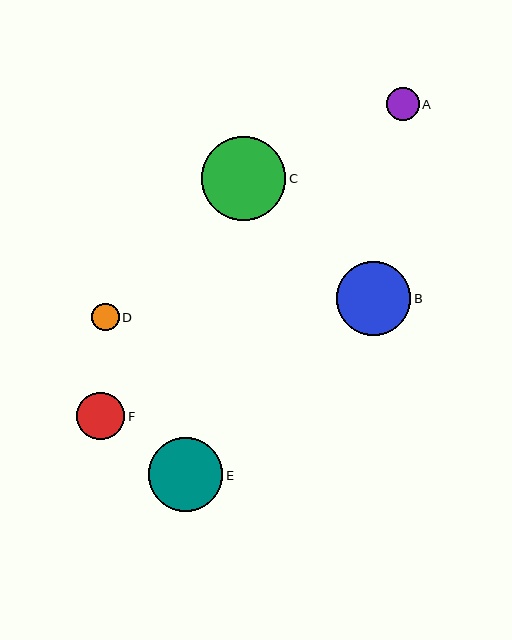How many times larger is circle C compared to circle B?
Circle C is approximately 1.1 times the size of circle B.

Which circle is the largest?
Circle C is the largest with a size of approximately 84 pixels.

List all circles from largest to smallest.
From largest to smallest: C, B, E, F, A, D.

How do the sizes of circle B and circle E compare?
Circle B and circle E are approximately the same size.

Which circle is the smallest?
Circle D is the smallest with a size of approximately 27 pixels.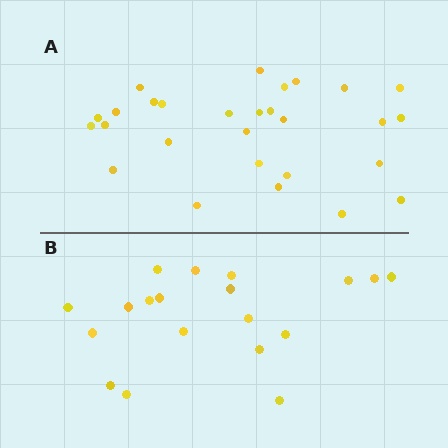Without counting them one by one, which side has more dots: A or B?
Region A (the top region) has more dots.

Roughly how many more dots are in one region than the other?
Region A has roughly 8 or so more dots than region B.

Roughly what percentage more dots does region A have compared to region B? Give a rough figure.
About 45% more.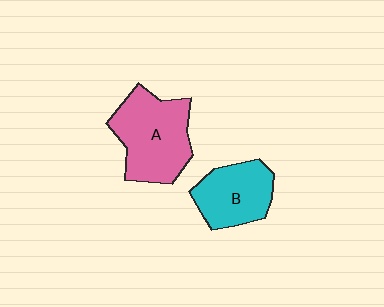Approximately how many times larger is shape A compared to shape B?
Approximately 1.4 times.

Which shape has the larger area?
Shape A (pink).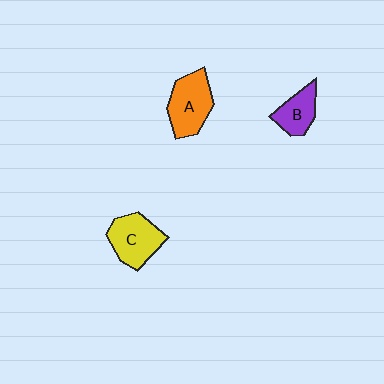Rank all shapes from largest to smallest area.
From largest to smallest: A (orange), C (yellow), B (purple).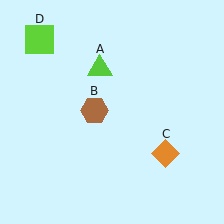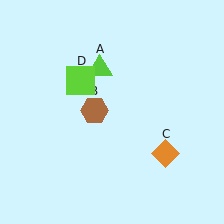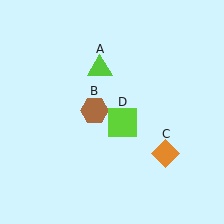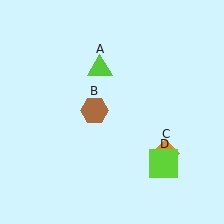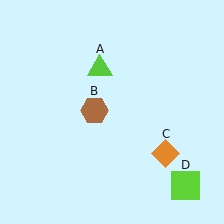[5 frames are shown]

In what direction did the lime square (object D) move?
The lime square (object D) moved down and to the right.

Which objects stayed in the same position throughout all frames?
Lime triangle (object A) and brown hexagon (object B) and orange diamond (object C) remained stationary.